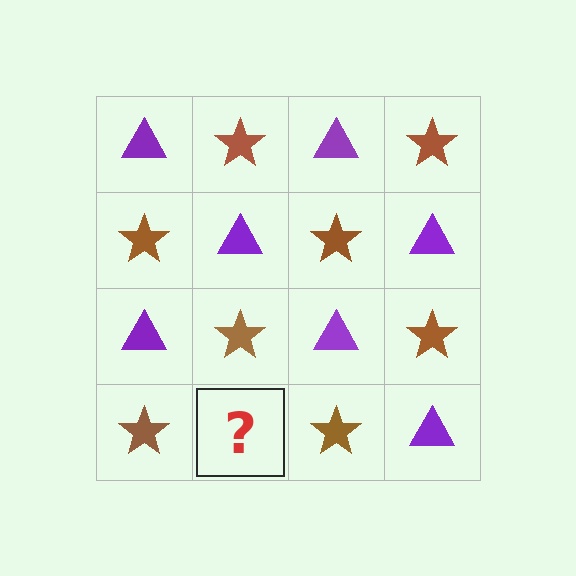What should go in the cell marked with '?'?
The missing cell should contain a purple triangle.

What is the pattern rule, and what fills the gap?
The rule is that it alternates purple triangle and brown star in a checkerboard pattern. The gap should be filled with a purple triangle.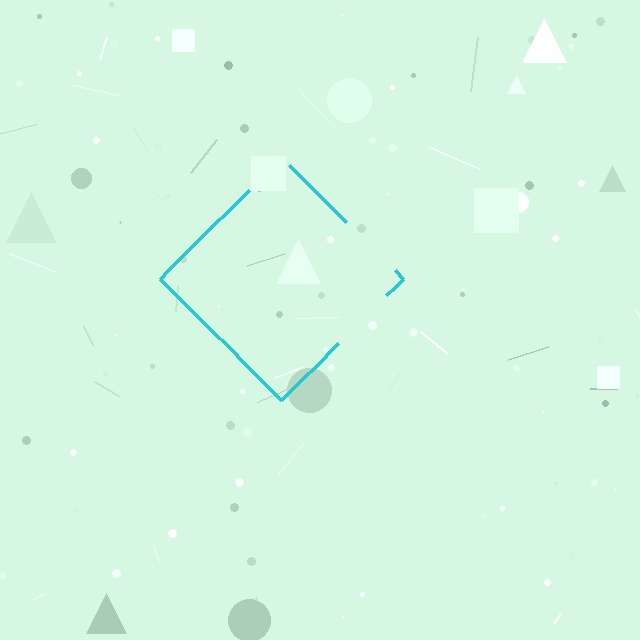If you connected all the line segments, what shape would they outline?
They would outline a diamond.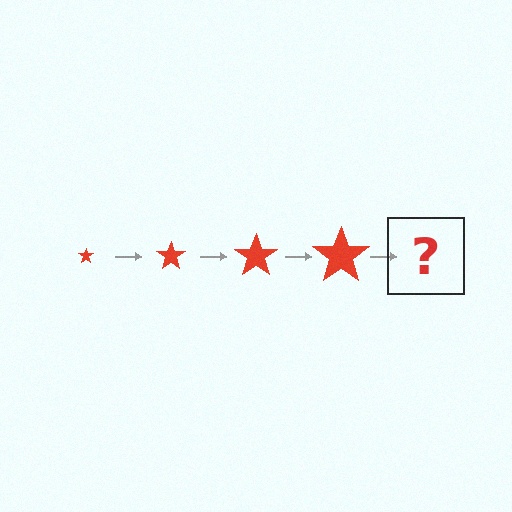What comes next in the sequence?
The next element should be a red star, larger than the previous one.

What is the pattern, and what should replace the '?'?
The pattern is that the star gets progressively larger each step. The '?' should be a red star, larger than the previous one.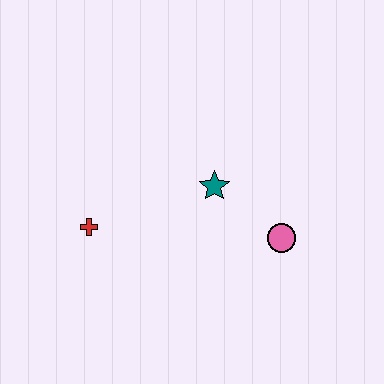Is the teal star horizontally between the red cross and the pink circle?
Yes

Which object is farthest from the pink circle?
The red cross is farthest from the pink circle.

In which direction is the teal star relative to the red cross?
The teal star is to the right of the red cross.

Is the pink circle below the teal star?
Yes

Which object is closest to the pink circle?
The teal star is closest to the pink circle.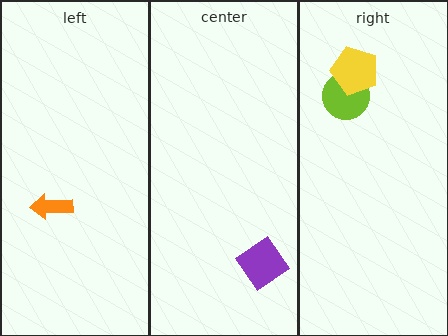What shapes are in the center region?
The purple diamond.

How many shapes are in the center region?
1.